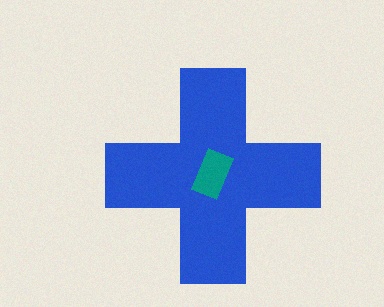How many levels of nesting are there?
2.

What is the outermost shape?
The blue cross.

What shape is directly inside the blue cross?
The teal rectangle.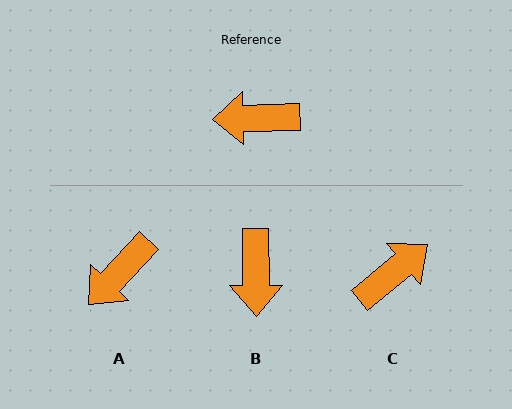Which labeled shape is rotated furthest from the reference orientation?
C, about 142 degrees away.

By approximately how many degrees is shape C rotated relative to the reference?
Approximately 142 degrees clockwise.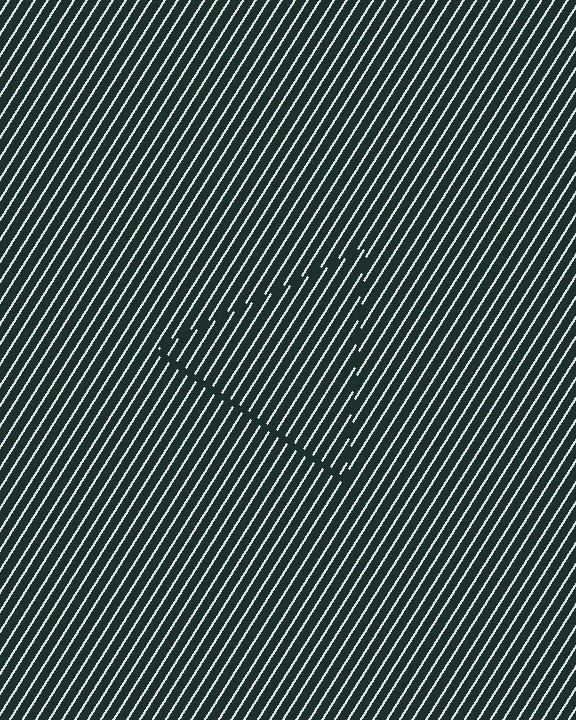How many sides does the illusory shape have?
3 sides — the line-ends trace a triangle.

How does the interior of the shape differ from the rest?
The interior of the shape contains the same grating, shifted by half a period — the contour is defined by the phase discontinuity where line-ends from the inner and outer gratings abut.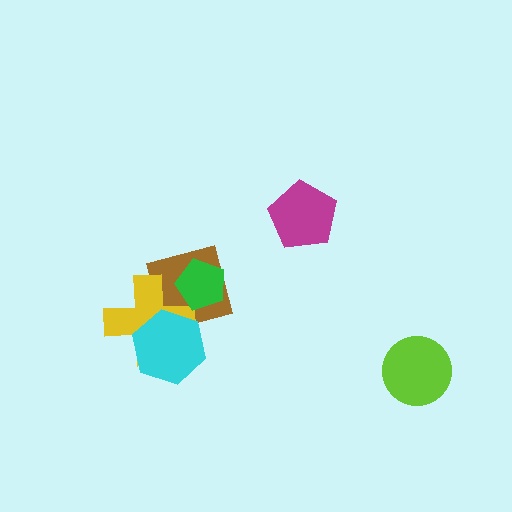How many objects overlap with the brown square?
3 objects overlap with the brown square.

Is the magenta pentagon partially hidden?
No, no other shape covers it.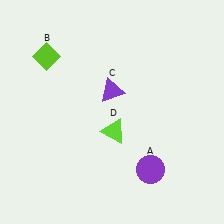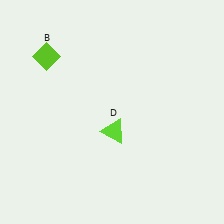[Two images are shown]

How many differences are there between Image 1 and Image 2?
There are 2 differences between the two images.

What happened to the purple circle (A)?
The purple circle (A) was removed in Image 2. It was in the bottom-right area of Image 1.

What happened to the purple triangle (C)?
The purple triangle (C) was removed in Image 2. It was in the top-left area of Image 1.